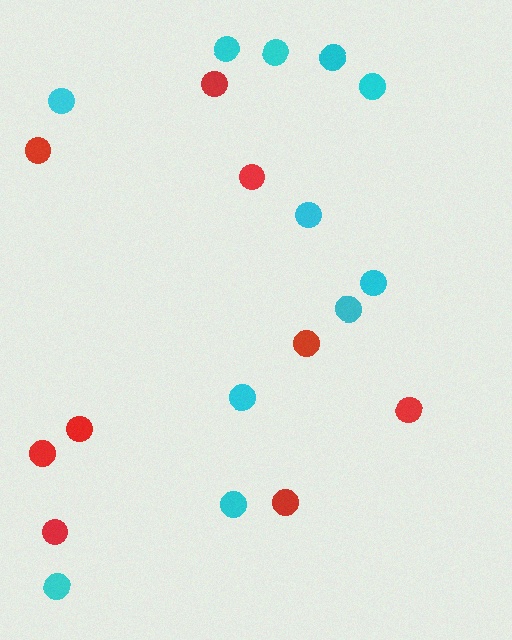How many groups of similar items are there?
There are 2 groups: one group of red circles (9) and one group of cyan circles (11).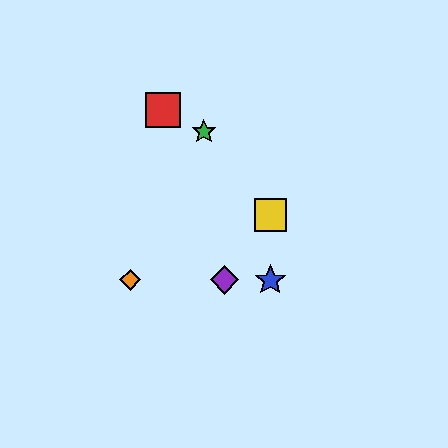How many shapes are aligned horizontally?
3 shapes (the blue star, the purple diamond, the orange diamond) are aligned horizontally.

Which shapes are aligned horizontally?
The blue star, the purple diamond, the orange diamond are aligned horizontally.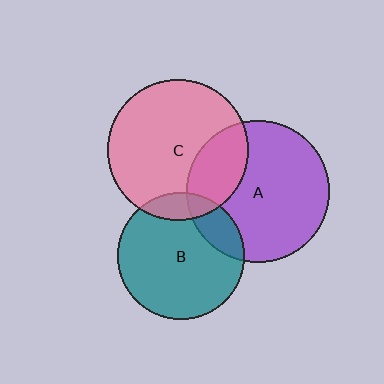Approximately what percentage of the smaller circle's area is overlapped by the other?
Approximately 25%.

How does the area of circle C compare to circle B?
Approximately 1.2 times.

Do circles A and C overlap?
Yes.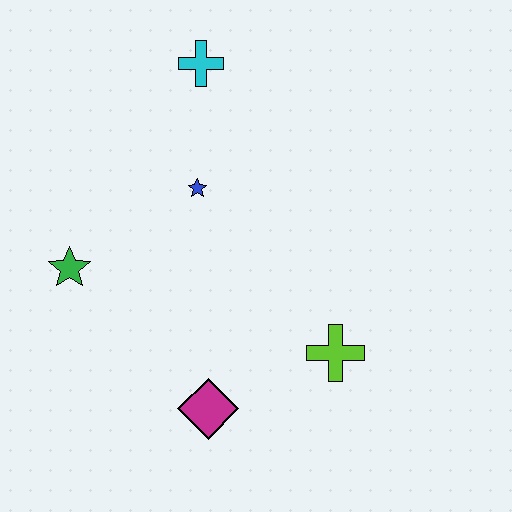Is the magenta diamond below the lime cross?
Yes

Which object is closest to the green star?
The blue star is closest to the green star.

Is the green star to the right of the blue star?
No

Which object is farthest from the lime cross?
The cyan cross is farthest from the lime cross.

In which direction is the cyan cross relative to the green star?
The cyan cross is above the green star.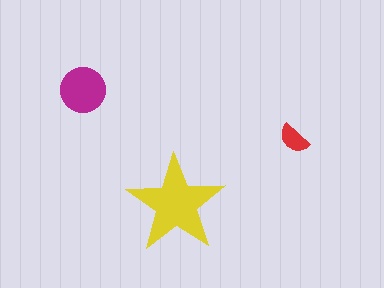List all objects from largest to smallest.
The yellow star, the magenta circle, the red semicircle.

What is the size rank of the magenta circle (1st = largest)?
2nd.